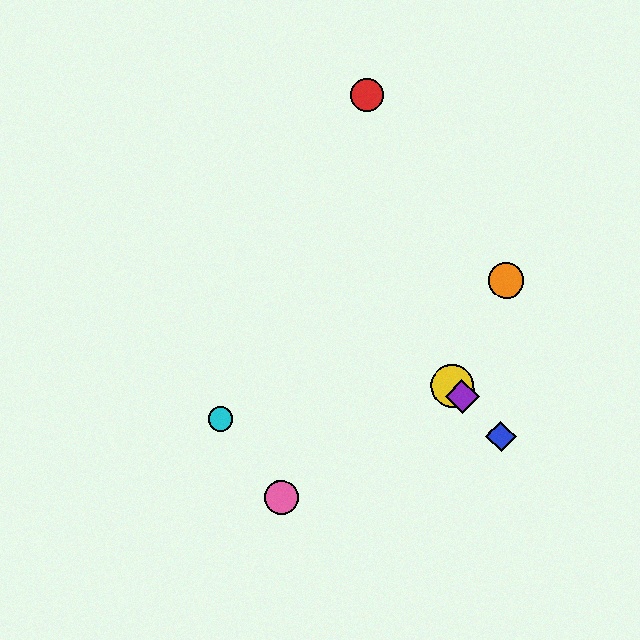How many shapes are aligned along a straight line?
4 shapes (the blue diamond, the green circle, the yellow circle, the purple diamond) are aligned along a straight line.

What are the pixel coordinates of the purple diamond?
The purple diamond is at (462, 396).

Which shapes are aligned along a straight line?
The blue diamond, the green circle, the yellow circle, the purple diamond are aligned along a straight line.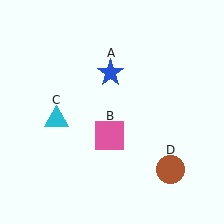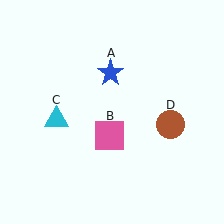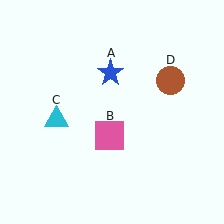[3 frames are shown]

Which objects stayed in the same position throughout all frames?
Blue star (object A) and pink square (object B) and cyan triangle (object C) remained stationary.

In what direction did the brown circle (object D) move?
The brown circle (object D) moved up.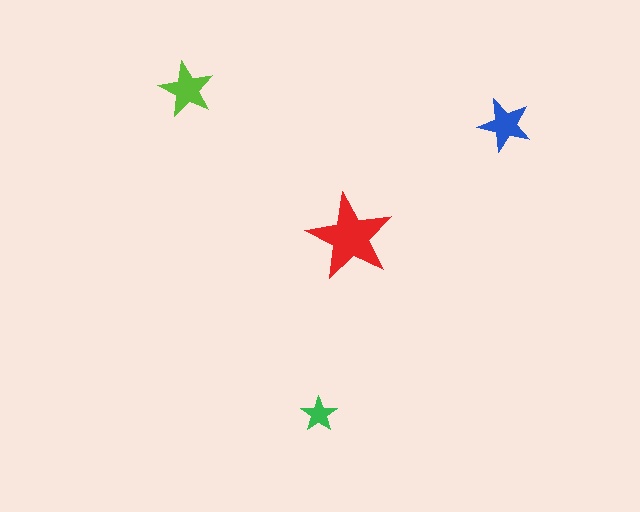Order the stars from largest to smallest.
the red one, the lime one, the blue one, the green one.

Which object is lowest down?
The green star is bottommost.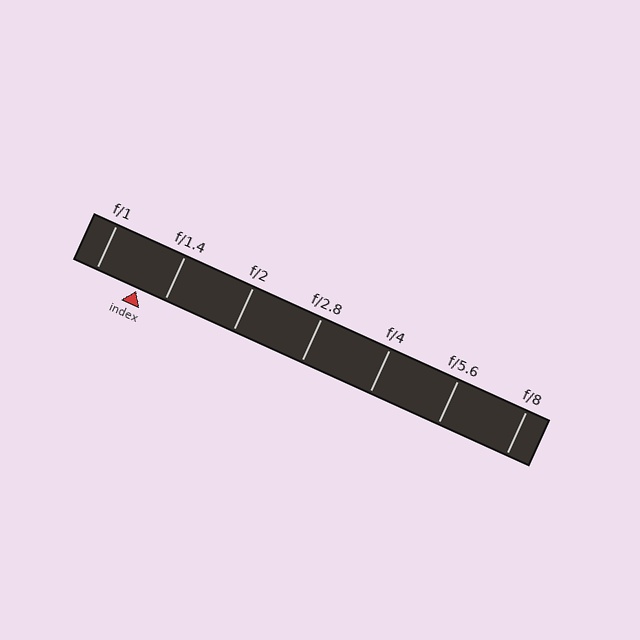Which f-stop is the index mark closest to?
The index mark is closest to f/1.4.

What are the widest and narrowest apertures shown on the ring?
The widest aperture shown is f/1 and the narrowest is f/8.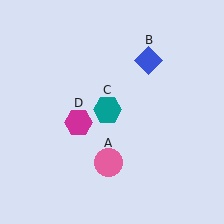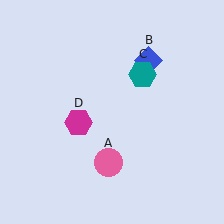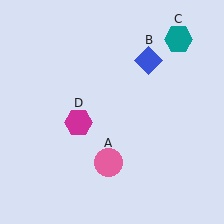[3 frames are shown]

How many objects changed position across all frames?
1 object changed position: teal hexagon (object C).